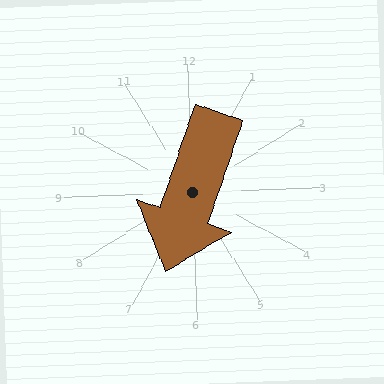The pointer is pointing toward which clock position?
Roughly 7 o'clock.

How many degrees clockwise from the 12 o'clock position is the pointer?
Approximately 201 degrees.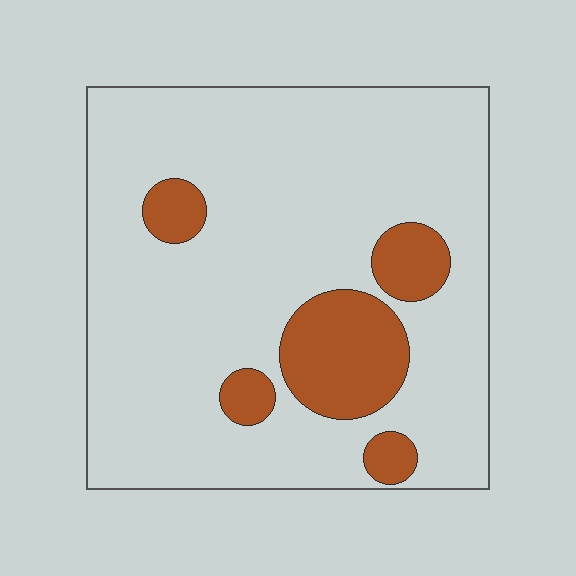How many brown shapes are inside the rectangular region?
5.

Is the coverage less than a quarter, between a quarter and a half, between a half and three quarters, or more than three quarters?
Less than a quarter.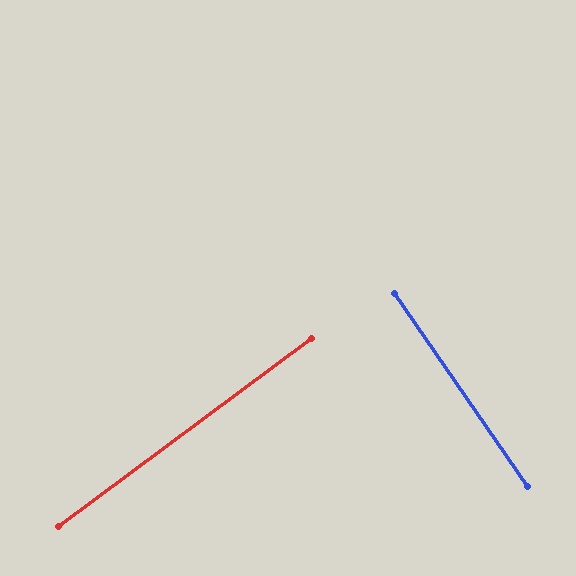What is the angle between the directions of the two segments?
Approximately 88 degrees.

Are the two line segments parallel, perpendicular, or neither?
Perpendicular — they meet at approximately 88°.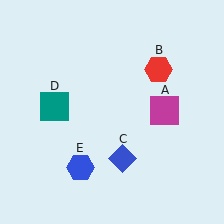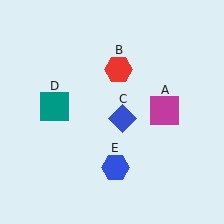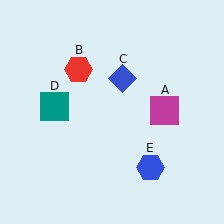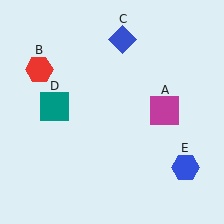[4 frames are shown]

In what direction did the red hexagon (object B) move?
The red hexagon (object B) moved left.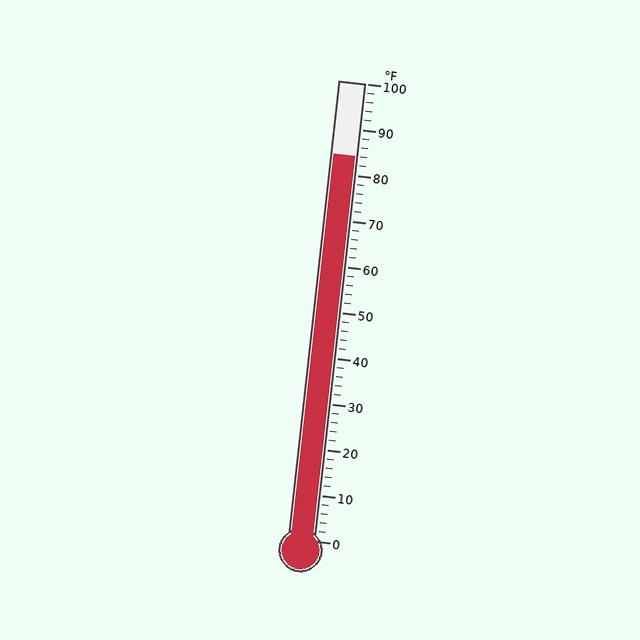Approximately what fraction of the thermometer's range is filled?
The thermometer is filled to approximately 85% of its range.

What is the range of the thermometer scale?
The thermometer scale ranges from 0°F to 100°F.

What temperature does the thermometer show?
The thermometer shows approximately 84°F.